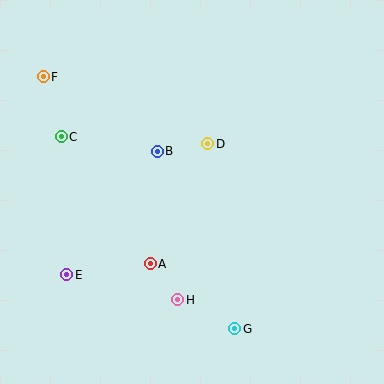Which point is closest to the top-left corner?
Point F is closest to the top-left corner.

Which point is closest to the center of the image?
Point D at (208, 144) is closest to the center.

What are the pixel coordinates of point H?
Point H is at (178, 300).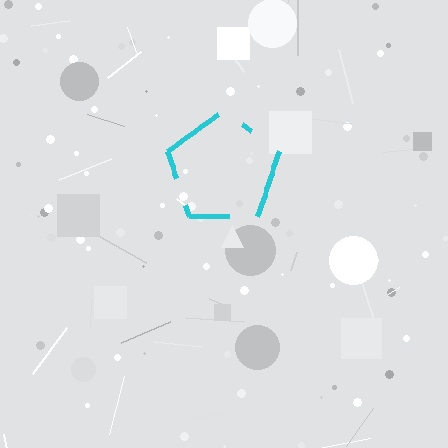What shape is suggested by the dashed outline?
The dashed outline suggests a pentagon.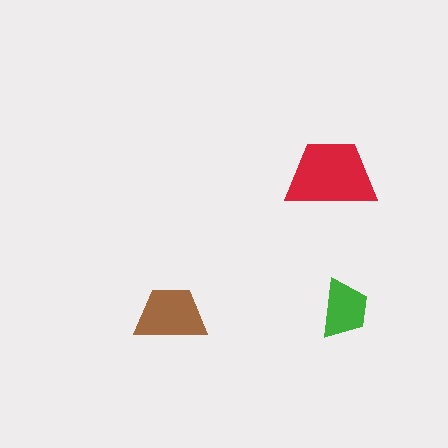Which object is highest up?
The red trapezoid is topmost.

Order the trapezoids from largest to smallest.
the red one, the brown one, the green one.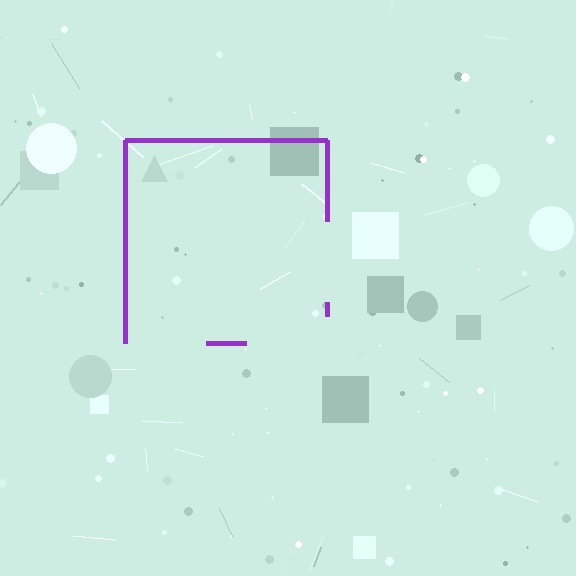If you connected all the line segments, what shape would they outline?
They would outline a square.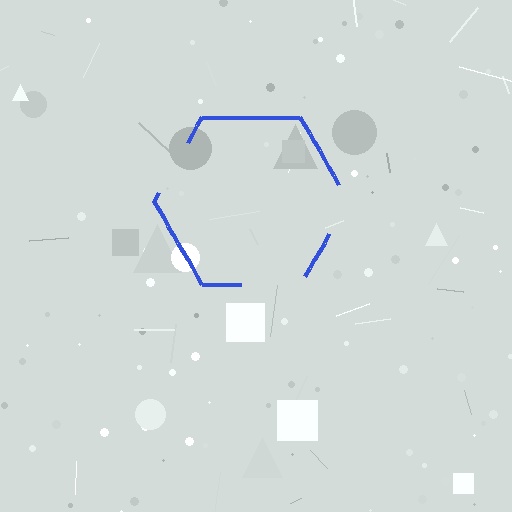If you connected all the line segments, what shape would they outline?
They would outline a hexagon.